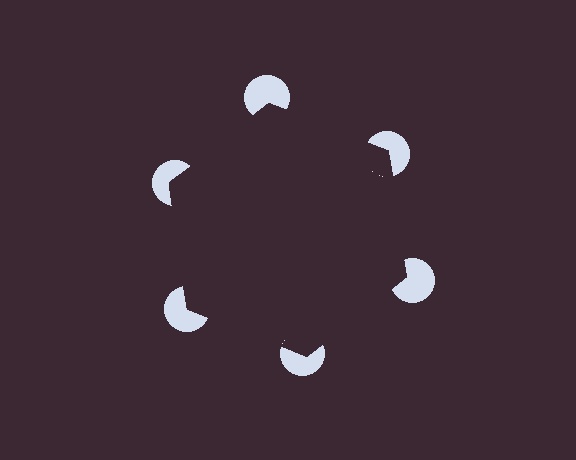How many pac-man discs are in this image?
There are 6 — one at each vertex of the illusory hexagon.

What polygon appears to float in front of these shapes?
An illusory hexagon — its edges are inferred from the aligned wedge cuts in the pac-man discs, not physically drawn.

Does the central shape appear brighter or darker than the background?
It typically appears slightly darker than the background, even though no actual brightness change is drawn.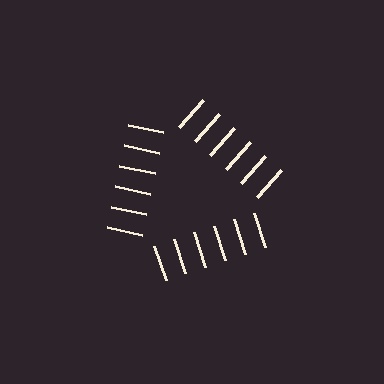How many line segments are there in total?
18 — 6 along each of the 3 edges.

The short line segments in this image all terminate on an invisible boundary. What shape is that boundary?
An illusory triangle — the line segments terminate on its edges but no continuous stroke is drawn.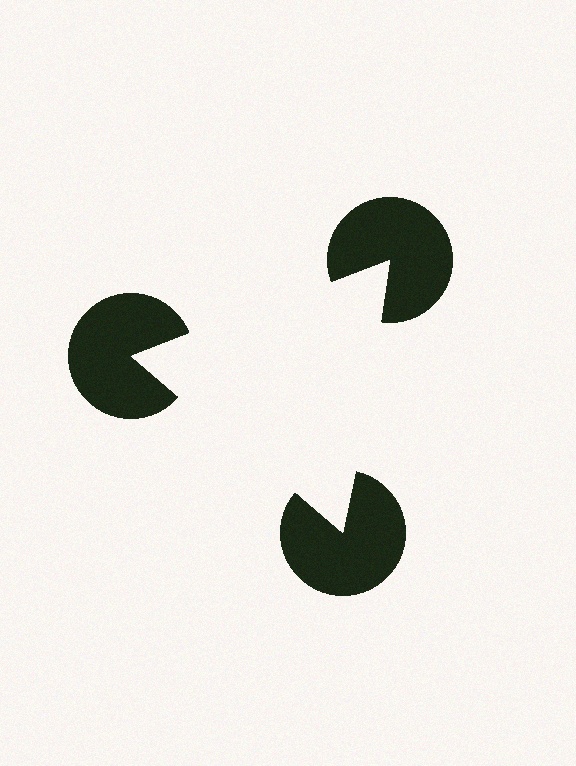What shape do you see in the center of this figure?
An illusory triangle — its edges are inferred from the aligned wedge cuts in the pac-man discs, not physically drawn.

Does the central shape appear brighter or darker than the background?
It typically appears slightly brighter than the background, even though no actual brightness change is drawn.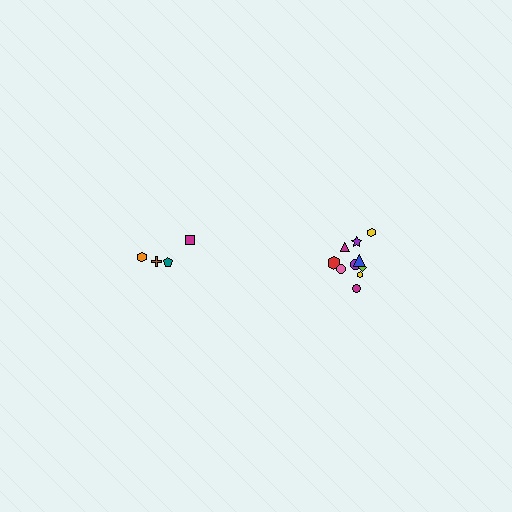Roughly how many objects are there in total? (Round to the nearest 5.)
Roughly 15 objects in total.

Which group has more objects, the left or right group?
The right group.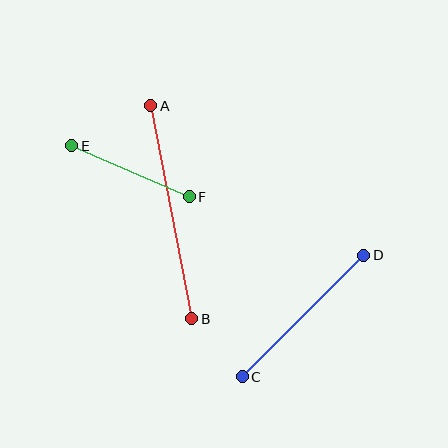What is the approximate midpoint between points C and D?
The midpoint is at approximately (303, 316) pixels.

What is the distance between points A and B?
The distance is approximately 217 pixels.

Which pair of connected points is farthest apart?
Points A and B are farthest apart.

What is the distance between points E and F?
The distance is approximately 128 pixels.